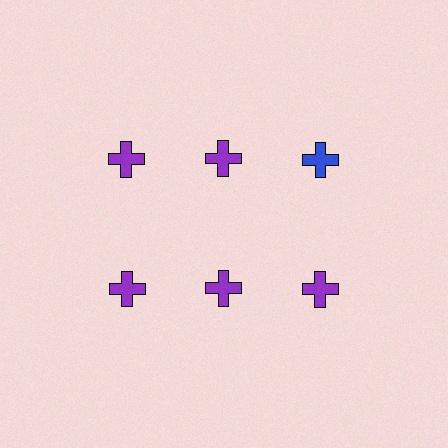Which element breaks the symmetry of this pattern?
The blue cross in the top row, center column breaks the symmetry. All other shapes are purple crosses.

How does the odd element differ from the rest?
It has a different color: blue instead of purple.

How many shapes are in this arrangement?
There are 6 shapes arranged in a grid pattern.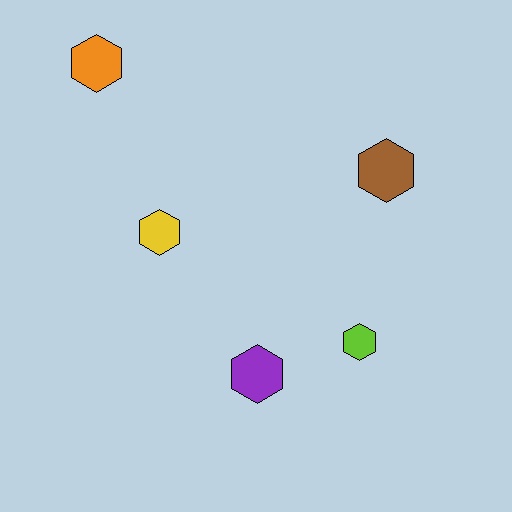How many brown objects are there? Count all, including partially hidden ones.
There is 1 brown object.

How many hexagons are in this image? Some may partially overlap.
There are 5 hexagons.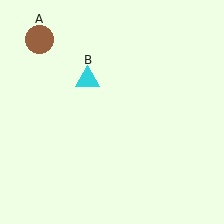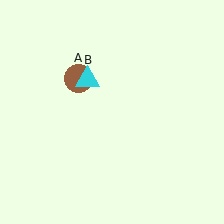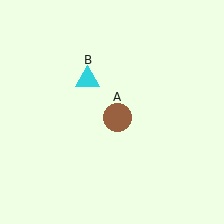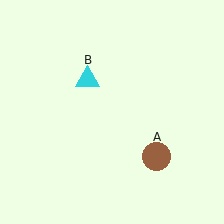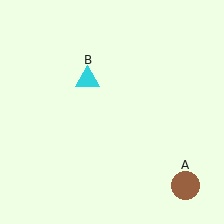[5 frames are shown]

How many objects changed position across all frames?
1 object changed position: brown circle (object A).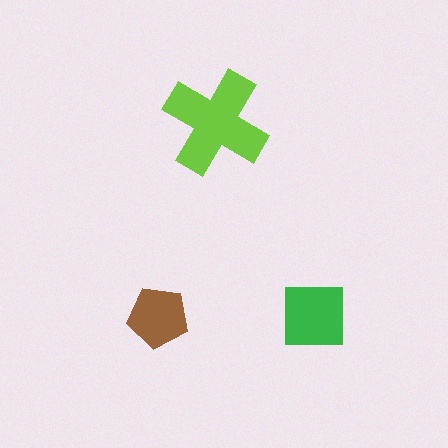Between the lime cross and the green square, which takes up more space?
The lime cross.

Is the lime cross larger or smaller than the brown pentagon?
Larger.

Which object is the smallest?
The brown pentagon.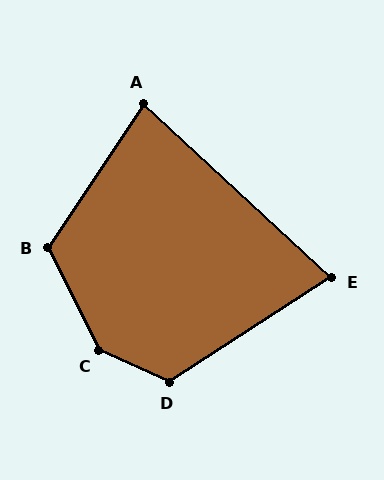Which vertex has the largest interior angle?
C, at approximately 141 degrees.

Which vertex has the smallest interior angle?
E, at approximately 76 degrees.